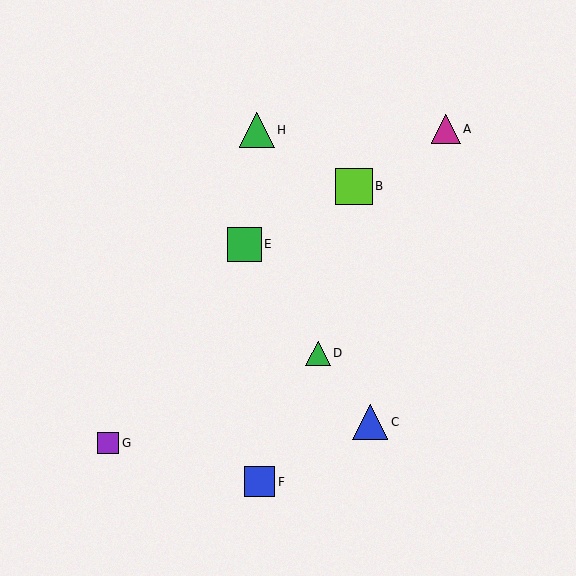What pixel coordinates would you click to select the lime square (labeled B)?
Click at (354, 186) to select the lime square B.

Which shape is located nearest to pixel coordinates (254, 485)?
The blue square (labeled F) at (260, 482) is nearest to that location.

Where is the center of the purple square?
The center of the purple square is at (108, 443).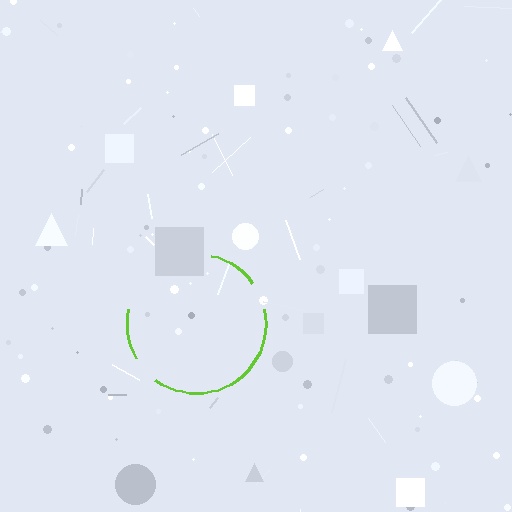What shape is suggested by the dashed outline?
The dashed outline suggests a circle.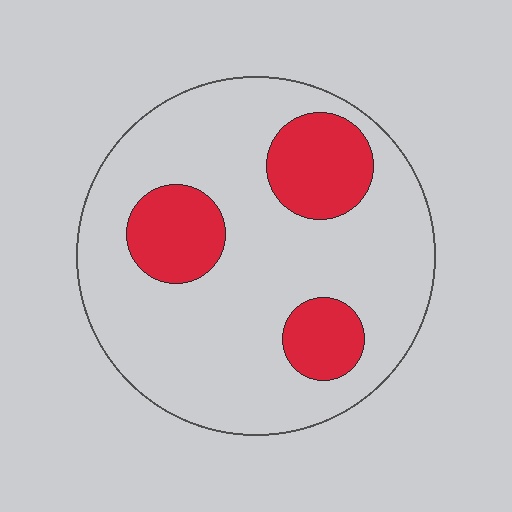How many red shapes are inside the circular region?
3.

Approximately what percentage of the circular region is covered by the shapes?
Approximately 20%.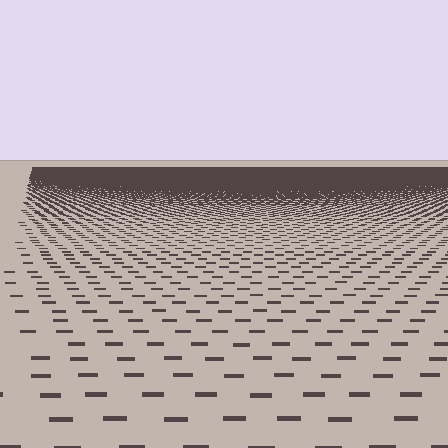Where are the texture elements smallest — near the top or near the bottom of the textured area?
Near the top.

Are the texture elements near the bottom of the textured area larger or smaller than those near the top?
Larger. Near the bottom, elements are closer to the viewer and appear at a bigger on-screen size.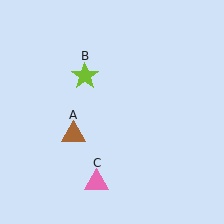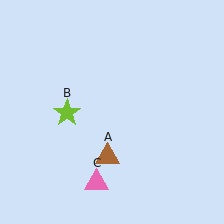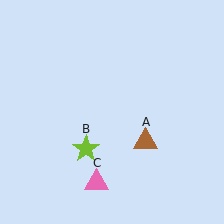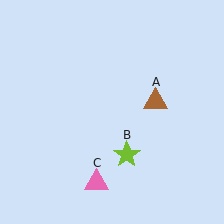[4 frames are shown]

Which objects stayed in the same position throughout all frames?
Pink triangle (object C) remained stationary.